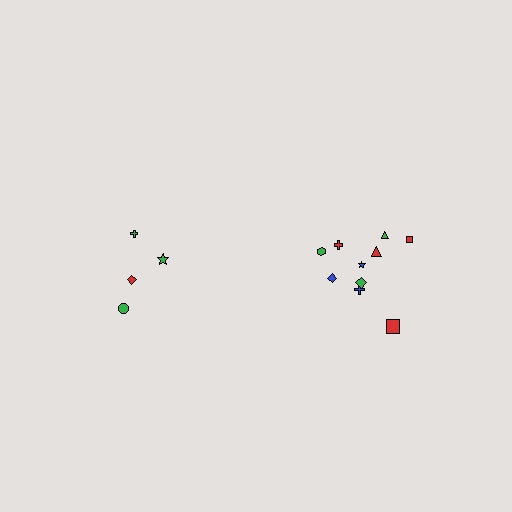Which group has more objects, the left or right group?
The right group.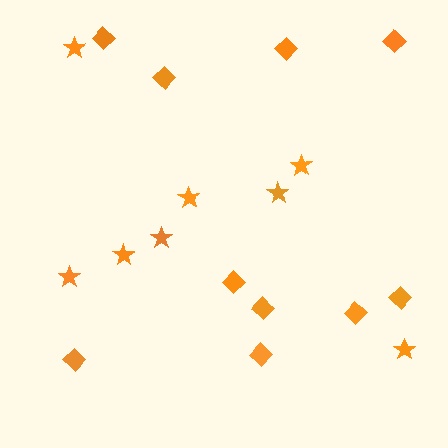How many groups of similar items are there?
There are 2 groups: one group of diamonds (10) and one group of stars (8).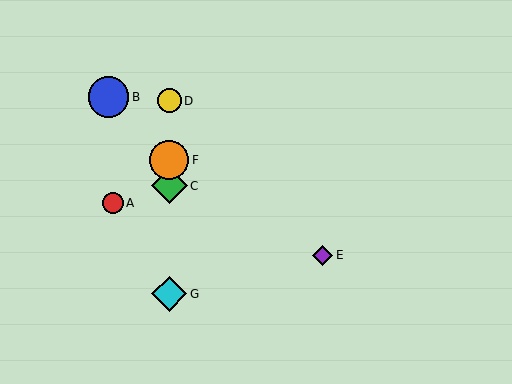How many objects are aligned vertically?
4 objects (C, D, F, G) are aligned vertically.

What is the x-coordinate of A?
Object A is at x≈113.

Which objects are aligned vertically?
Objects C, D, F, G are aligned vertically.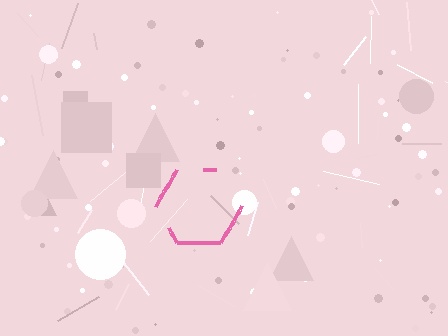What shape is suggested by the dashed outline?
The dashed outline suggests a hexagon.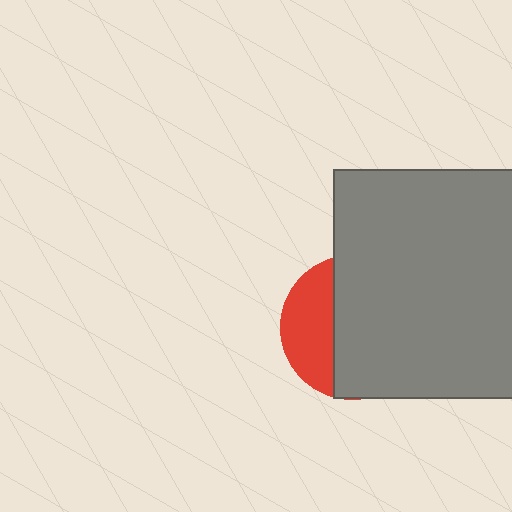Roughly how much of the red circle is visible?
A small part of it is visible (roughly 33%).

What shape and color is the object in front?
The object in front is a gray square.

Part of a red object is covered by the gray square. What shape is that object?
It is a circle.